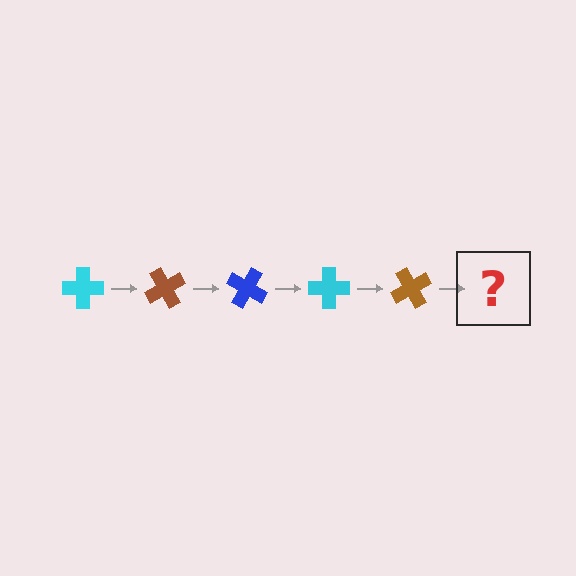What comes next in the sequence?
The next element should be a blue cross, rotated 300 degrees from the start.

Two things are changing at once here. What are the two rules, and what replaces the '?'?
The two rules are that it rotates 60 degrees each step and the color cycles through cyan, brown, and blue. The '?' should be a blue cross, rotated 300 degrees from the start.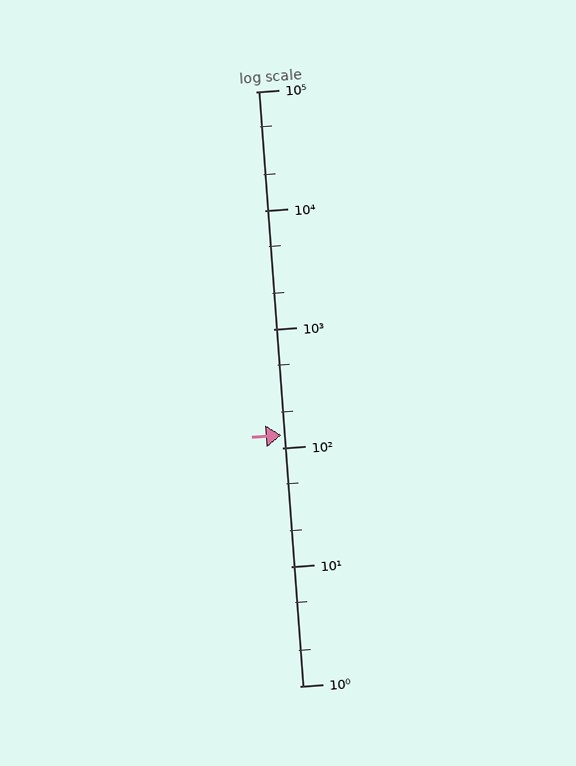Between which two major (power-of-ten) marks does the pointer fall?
The pointer is between 100 and 1000.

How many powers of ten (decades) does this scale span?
The scale spans 5 decades, from 1 to 100000.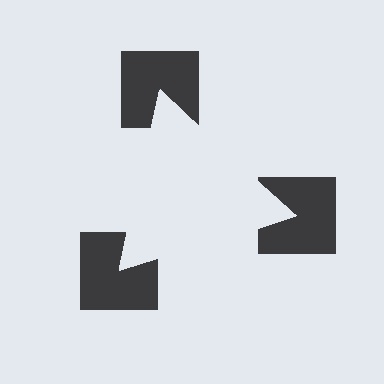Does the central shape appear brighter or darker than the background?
It typically appears slightly brighter than the background, even though no actual brightness change is drawn.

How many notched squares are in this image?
There are 3 — one at each vertex of the illusory triangle.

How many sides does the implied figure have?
3 sides.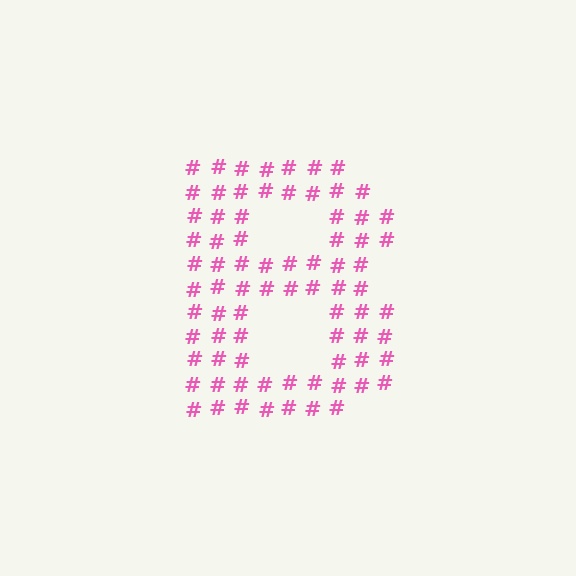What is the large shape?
The large shape is the letter B.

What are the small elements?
The small elements are hash symbols.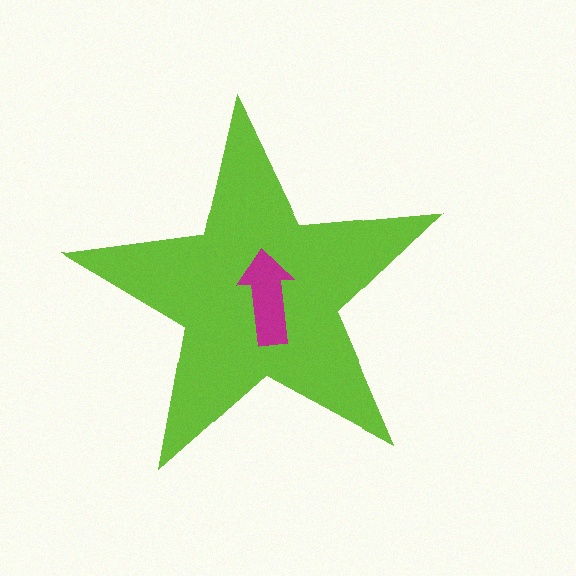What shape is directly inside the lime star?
The magenta arrow.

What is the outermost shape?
The lime star.